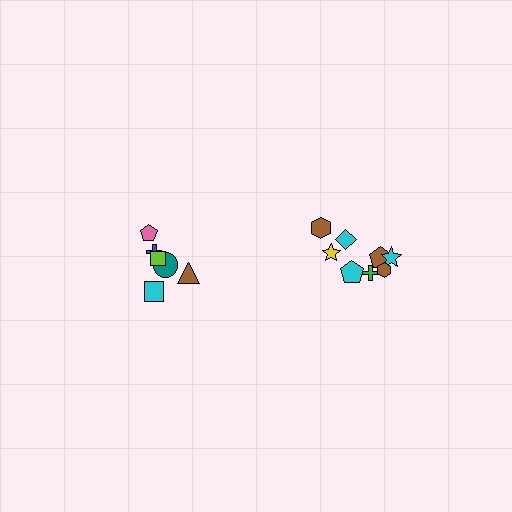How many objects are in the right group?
There are 8 objects.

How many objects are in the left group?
There are 6 objects.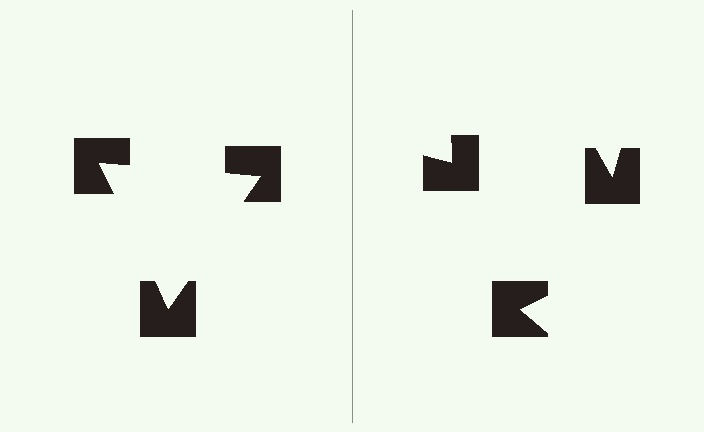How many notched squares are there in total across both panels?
6 — 3 on each side.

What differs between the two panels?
The notched squares are positioned identically on both sides; only the wedge orientations differ. On the left they align to a triangle; on the right they are misaligned.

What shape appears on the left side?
An illusory triangle.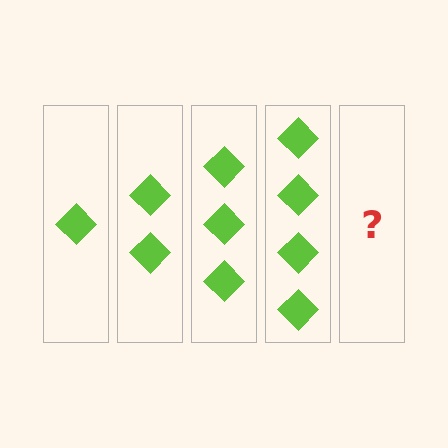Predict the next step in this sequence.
The next step is 5 diamonds.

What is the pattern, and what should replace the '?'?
The pattern is that each step adds one more diamond. The '?' should be 5 diamonds.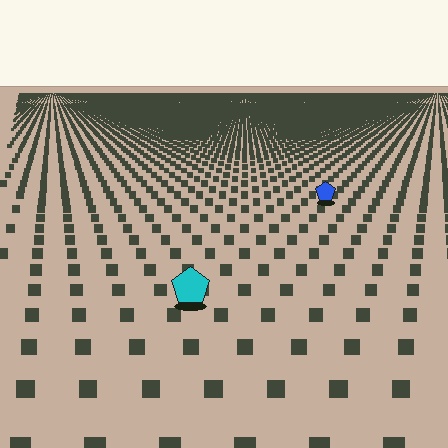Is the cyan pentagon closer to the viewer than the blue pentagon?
Yes. The cyan pentagon is closer — you can tell from the texture gradient: the ground texture is coarser near it.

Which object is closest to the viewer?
The cyan pentagon is closest. The texture marks near it are larger and more spread out.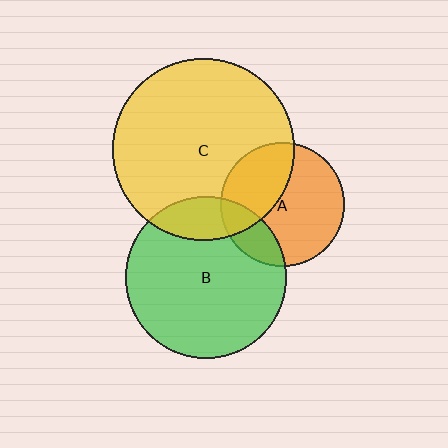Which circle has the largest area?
Circle C (yellow).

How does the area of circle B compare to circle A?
Approximately 1.7 times.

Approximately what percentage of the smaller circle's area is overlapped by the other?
Approximately 20%.